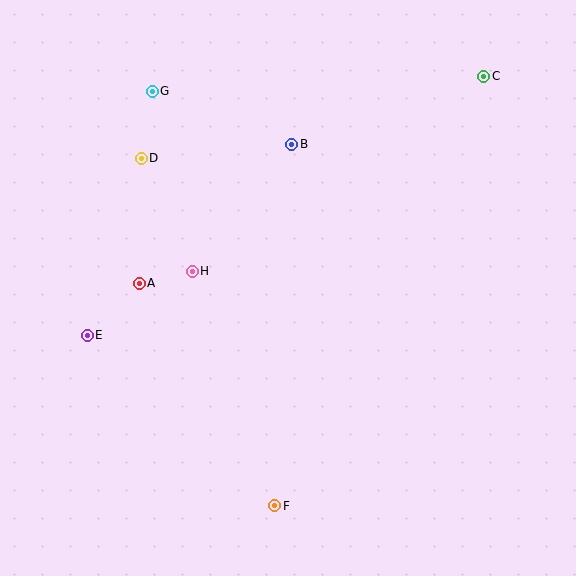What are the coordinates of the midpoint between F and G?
The midpoint between F and G is at (213, 298).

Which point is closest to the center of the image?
Point H at (192, 271) is closest to the center.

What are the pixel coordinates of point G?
Point G is at (152, 91).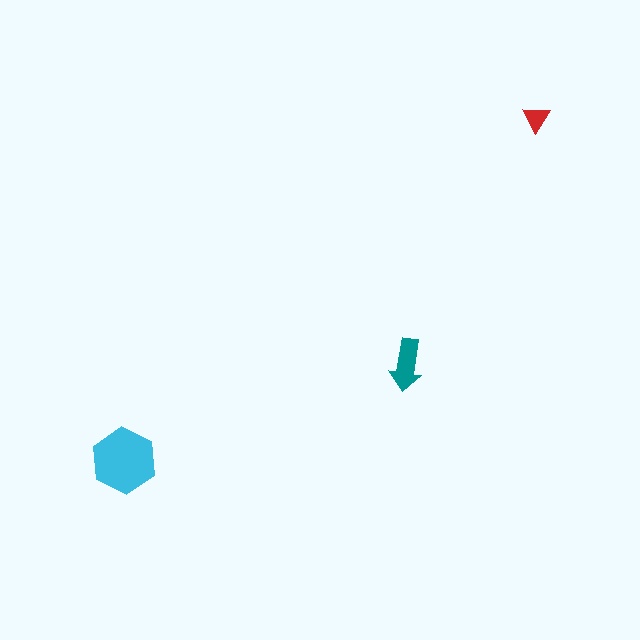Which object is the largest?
The cyan hexagon.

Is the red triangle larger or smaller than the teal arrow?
Smaller.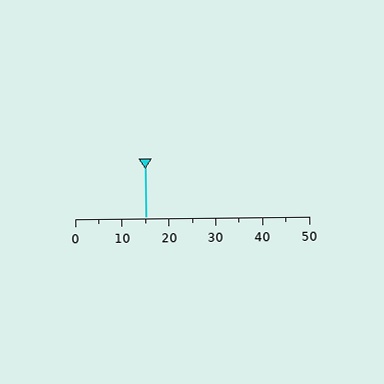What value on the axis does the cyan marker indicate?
The marker indicates approximately 15.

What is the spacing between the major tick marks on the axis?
The major ticks are spaced 10 apart.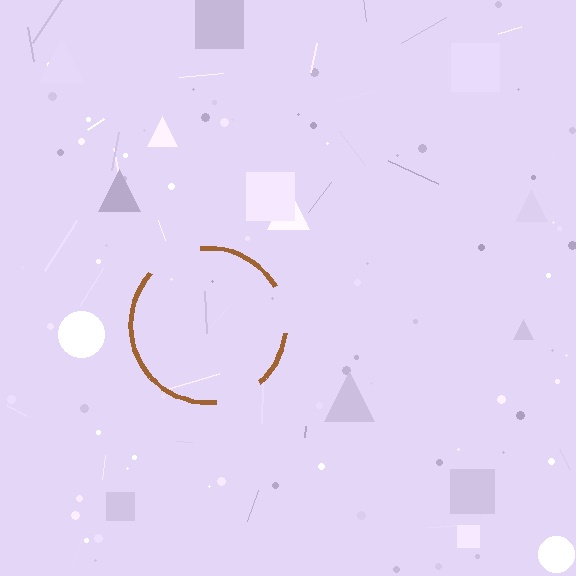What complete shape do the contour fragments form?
The contour fragments form a circle.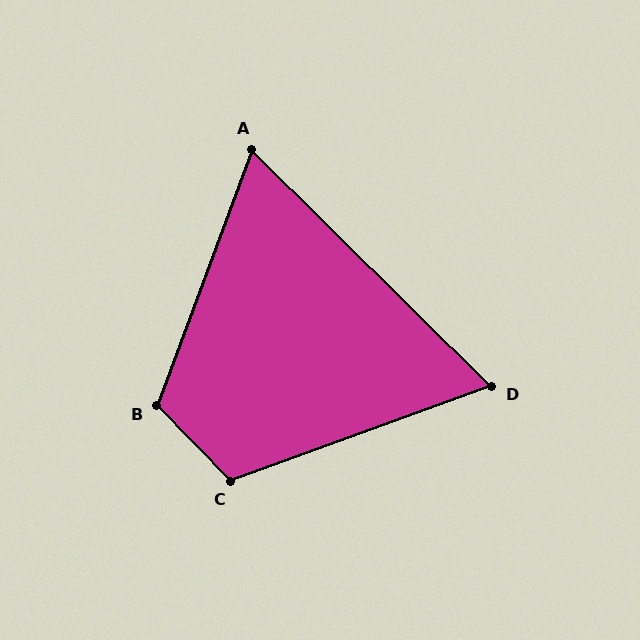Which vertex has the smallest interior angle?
D, at approximately 65 degrees.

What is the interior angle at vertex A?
Approximately 66 degrees (acute).